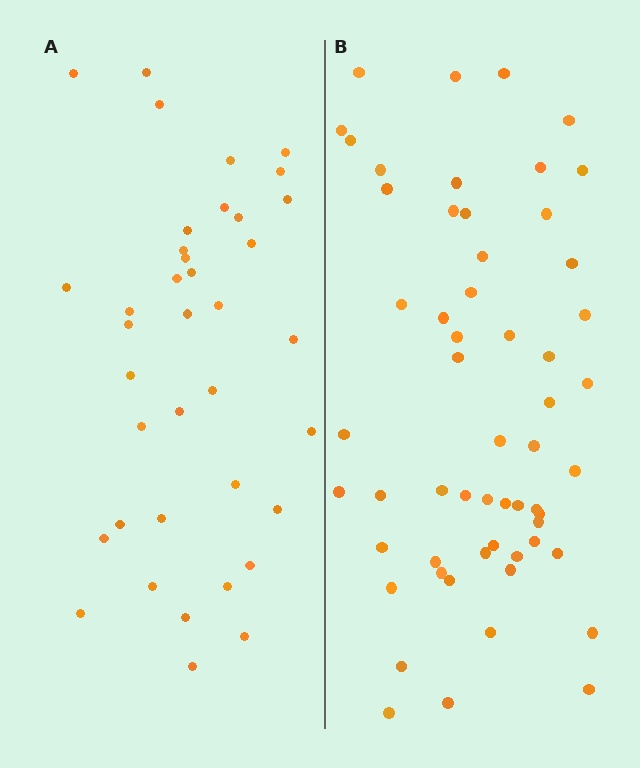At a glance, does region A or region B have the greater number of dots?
Region B (the right region) has more dots.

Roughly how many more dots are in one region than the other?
Region B has approximately 20 more dots than region A.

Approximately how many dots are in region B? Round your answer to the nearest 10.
About 60 dots. (The exact count is 57, which rounds to 60.)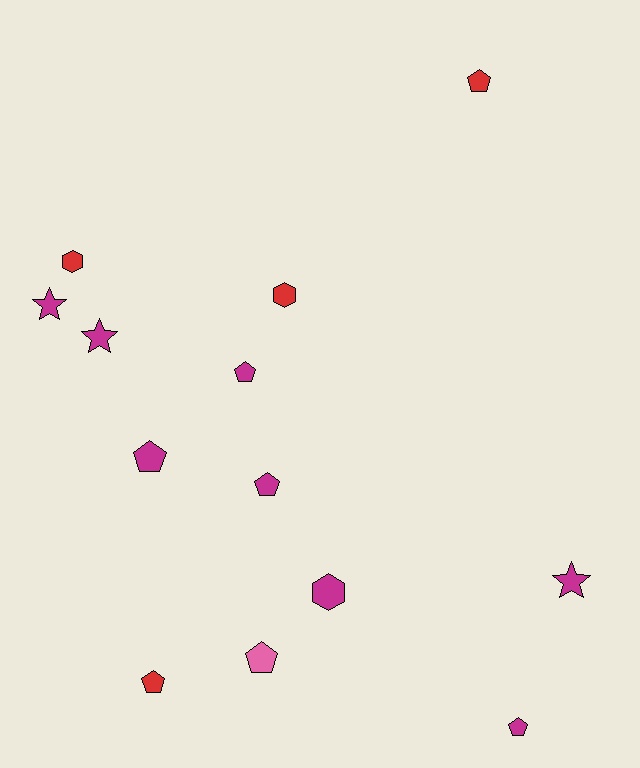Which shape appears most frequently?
Pentagon, with 7 objects.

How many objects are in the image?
There are 13 objects.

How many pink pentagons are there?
There is 1 pink pentagon.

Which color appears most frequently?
Magenta, with 8 objects.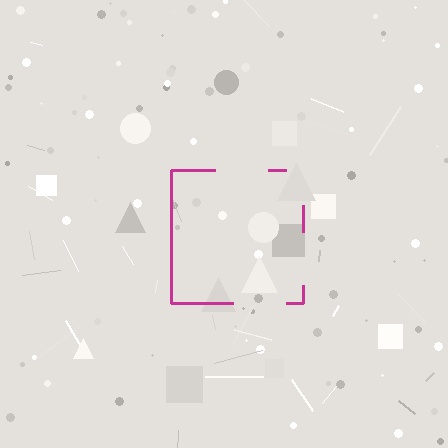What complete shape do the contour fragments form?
The contour fragments form a square.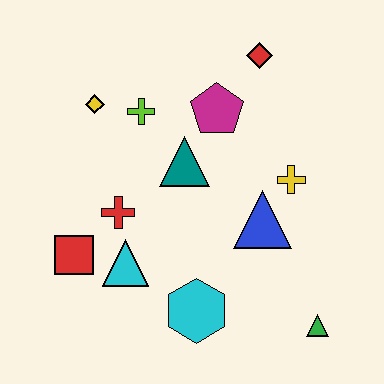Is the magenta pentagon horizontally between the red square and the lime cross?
No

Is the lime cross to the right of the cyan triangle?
Yes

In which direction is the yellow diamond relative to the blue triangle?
The yellow diamond is to the left of the blue triangle.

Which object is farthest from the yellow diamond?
The green triangle is farthest from the yellow diamond.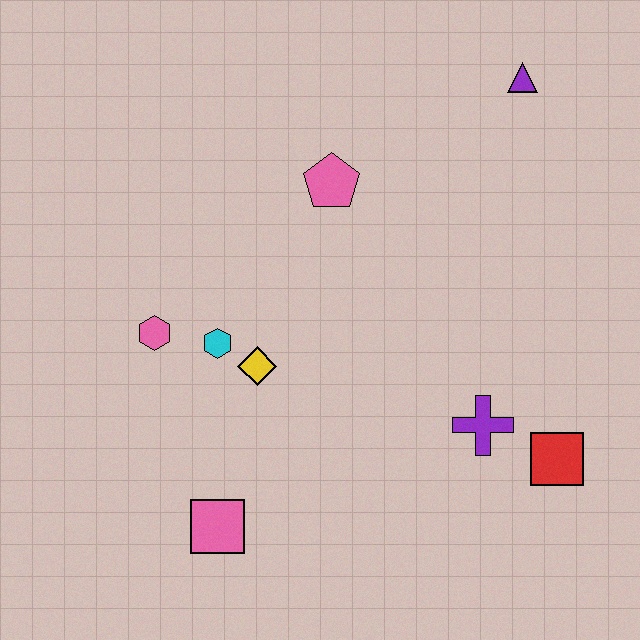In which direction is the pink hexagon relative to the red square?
The pink hexagon is to the left of the red square.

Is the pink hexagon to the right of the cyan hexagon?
No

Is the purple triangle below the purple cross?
No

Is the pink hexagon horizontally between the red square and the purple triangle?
No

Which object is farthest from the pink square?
The purple triangle is farthest from the pink square.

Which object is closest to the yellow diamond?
The cyan hexagon is closest to the yellow diamond.